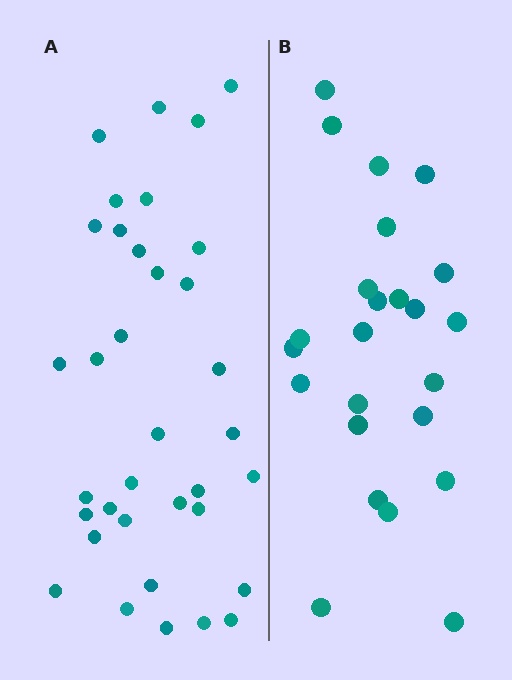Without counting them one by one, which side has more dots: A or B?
Region A (the left region) has more dots.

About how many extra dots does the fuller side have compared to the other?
Region A has roughly 12 or so more dots than region B.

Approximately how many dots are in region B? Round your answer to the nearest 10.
About 20 dots. (The exact count is 24, which rounds to 20.)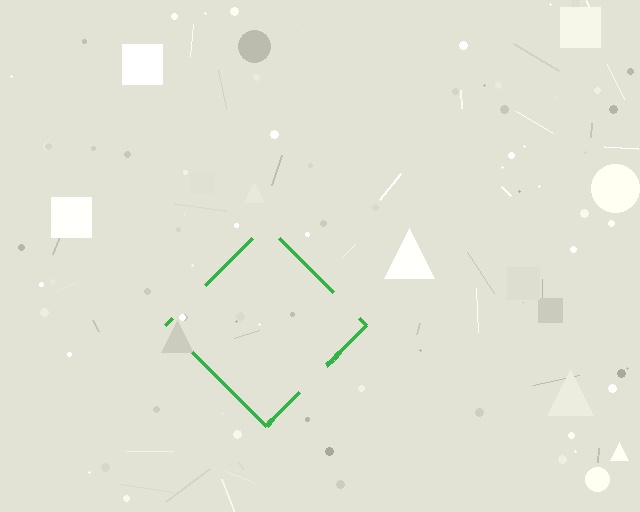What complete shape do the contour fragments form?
The contour fragments form a diamond.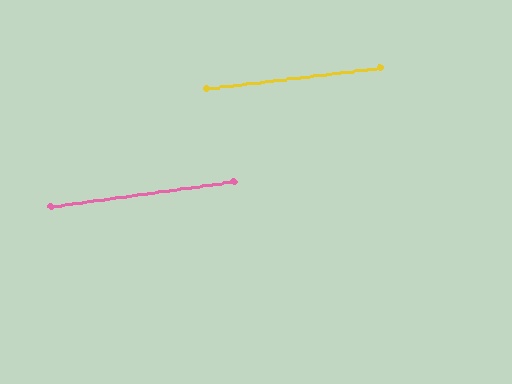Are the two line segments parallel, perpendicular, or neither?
Parallel — their directions differ by only 0.7°.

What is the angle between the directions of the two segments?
Approximately 1 degree.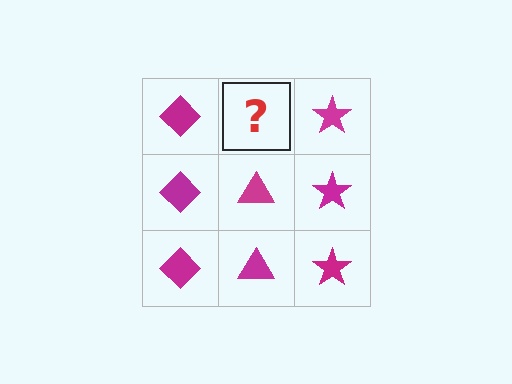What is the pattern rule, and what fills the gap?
The rule is that each column has a consistent shape. The gap should be filled with a magenta triangle.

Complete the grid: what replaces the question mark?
The question mark should be replaced with a magenta triangle.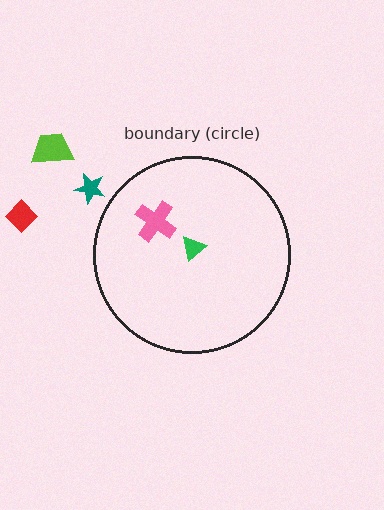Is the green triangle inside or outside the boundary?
Inside.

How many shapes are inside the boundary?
2 inside, 3 outside.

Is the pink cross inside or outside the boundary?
Inside.